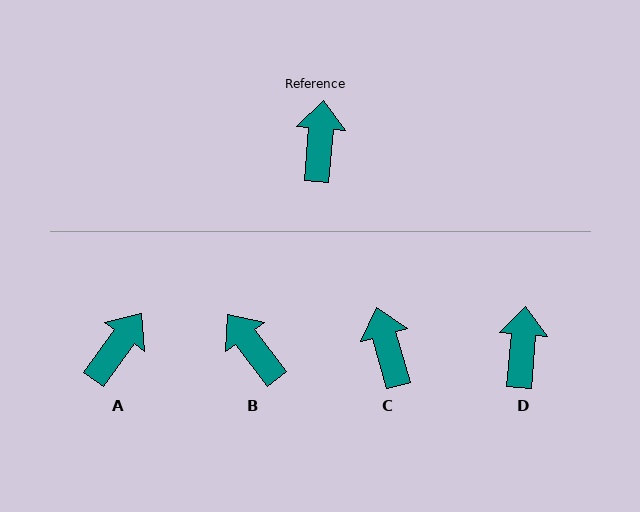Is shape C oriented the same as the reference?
No, it is off by about 21 degrees.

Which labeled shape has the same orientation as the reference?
D.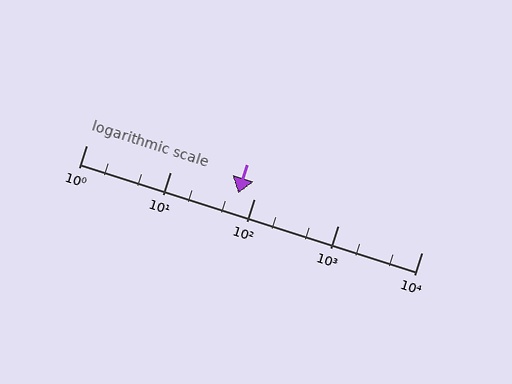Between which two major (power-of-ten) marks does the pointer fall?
The pointer is between 10 and 100.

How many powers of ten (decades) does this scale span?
The scale spans 4 decades, from 1 to 10000.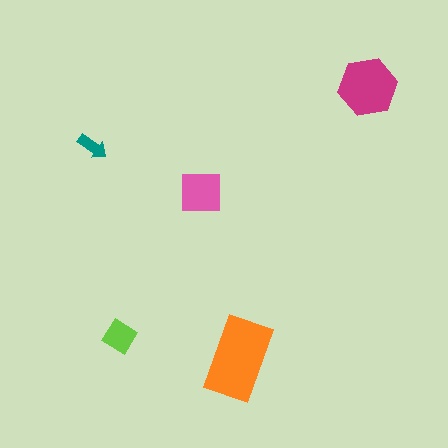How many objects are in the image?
There are 5 objects in the image.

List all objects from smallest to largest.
The teal arrow, the lime diamond, the pink square, the magenta hexagon, the orange rectangle.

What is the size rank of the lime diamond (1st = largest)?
4th.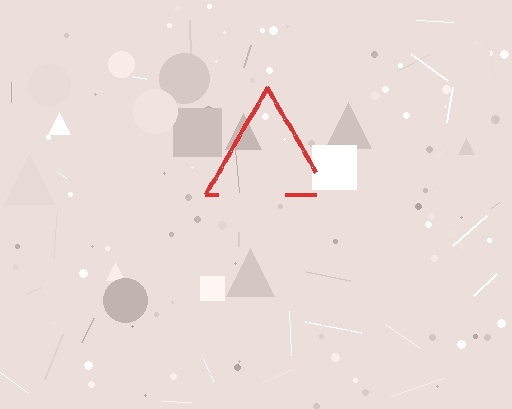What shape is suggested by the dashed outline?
The dashed outline suggests a triangle.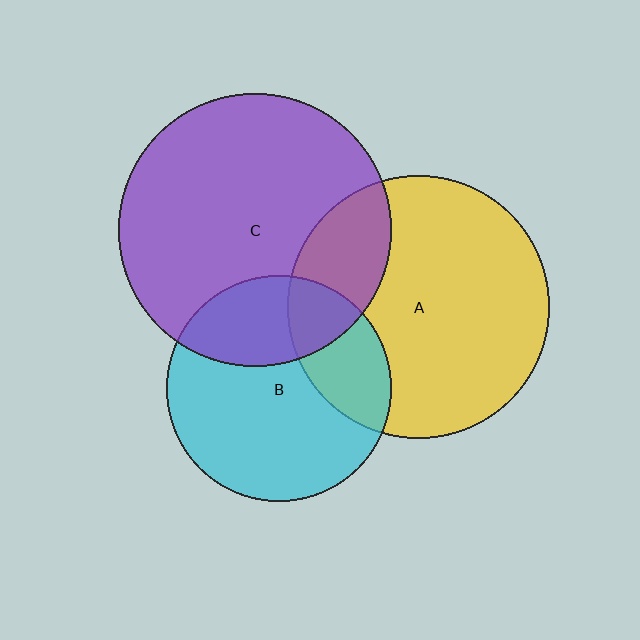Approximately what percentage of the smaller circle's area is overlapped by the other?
Approximately 30%.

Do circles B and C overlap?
Yes.